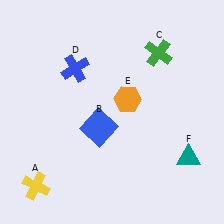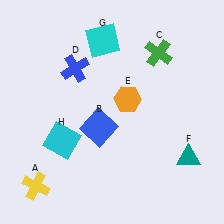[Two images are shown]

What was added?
A cyan square (G), a cyan square (H) were added in Image 2.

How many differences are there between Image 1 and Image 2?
There are 2 differences between the two images.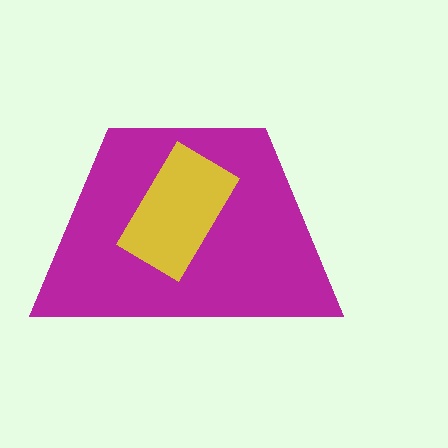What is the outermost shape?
The magenta trapezoid.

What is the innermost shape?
The yellow rectangle.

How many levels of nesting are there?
2.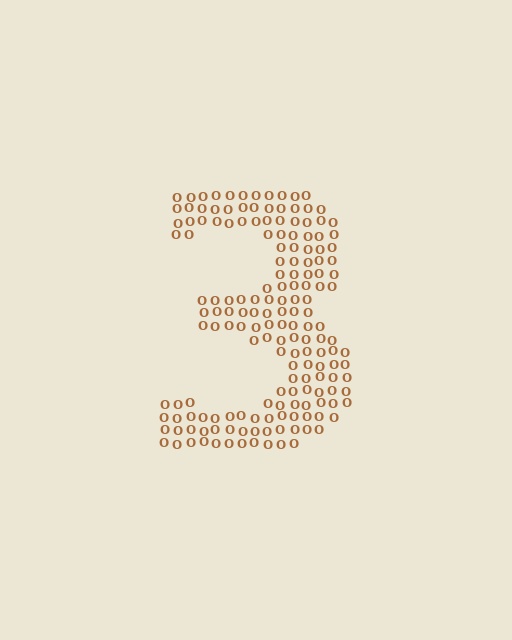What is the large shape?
The large shape is the digit 3.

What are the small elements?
The small elements are letter O's.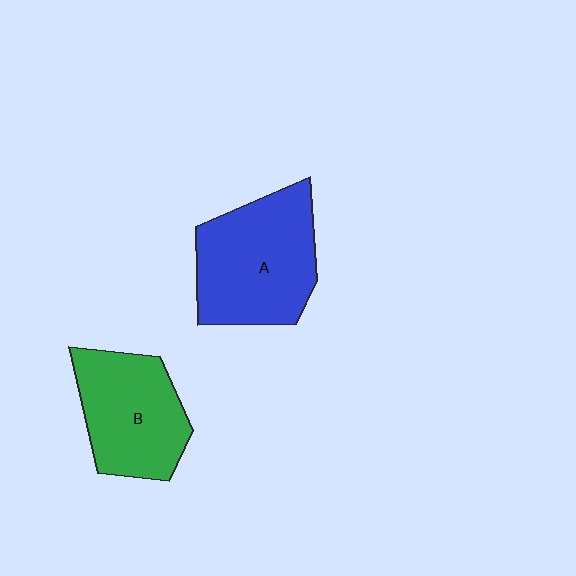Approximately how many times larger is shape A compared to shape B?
Approximately 1.2 times.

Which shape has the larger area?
Shape A (blue).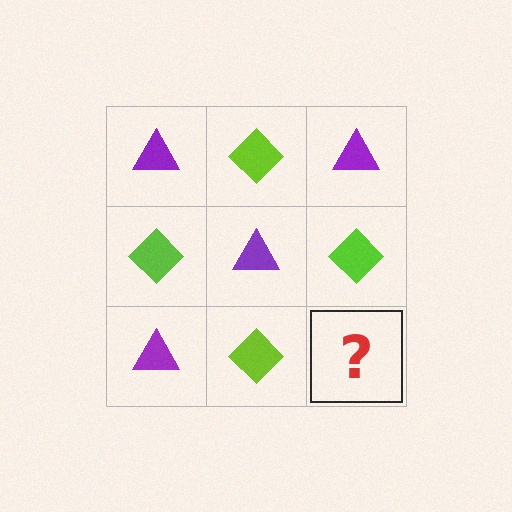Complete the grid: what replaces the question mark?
The question mark should be replaced with a purple triangle.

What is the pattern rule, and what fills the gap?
The rule is that it alternates purple triangle and lime diamond in a checkerboard pattern. The gap should be filled with a purple triangle.